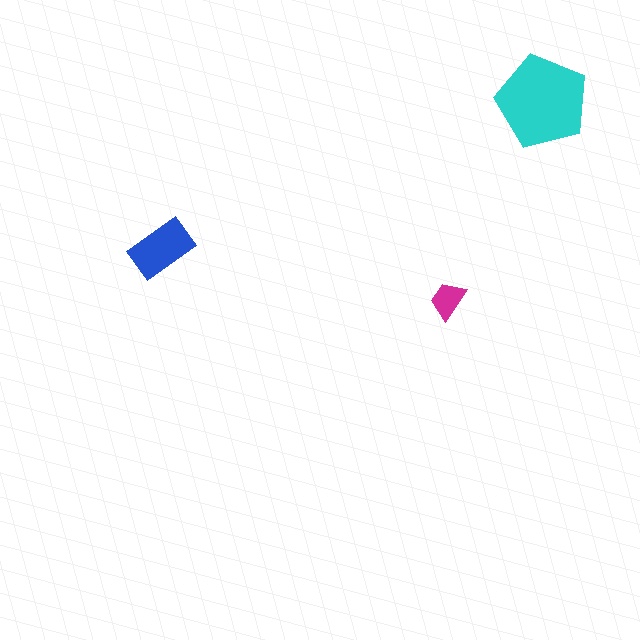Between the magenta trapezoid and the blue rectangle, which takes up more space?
The blue rectangle.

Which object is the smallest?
The magenta trapezoid.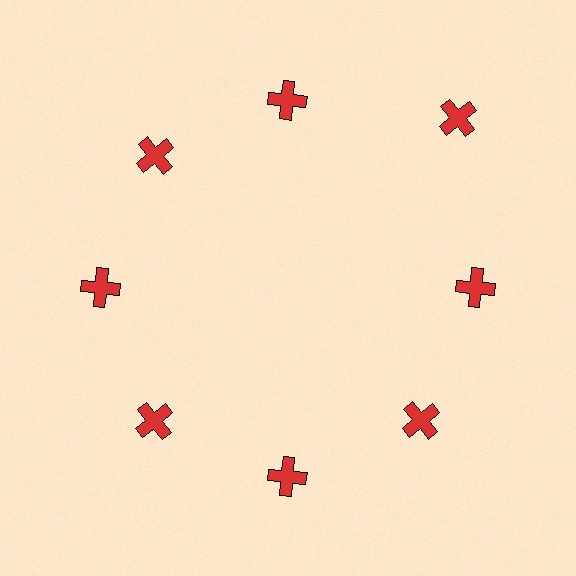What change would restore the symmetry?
The symmetry would be restored by moving it inward, back onto the ring so that all 8 crosses sit at equal angles and equal distance from the center.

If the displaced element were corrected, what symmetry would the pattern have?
It would have 8-fold rotational symmetry — the pattern would map onto itself every 45 degrees.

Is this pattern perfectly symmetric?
No. The 8 red crosses are arranged in a ring, but one element near the 2 o'clock position is pushed outward from the center, breaking the 8-fold rotational symmetry.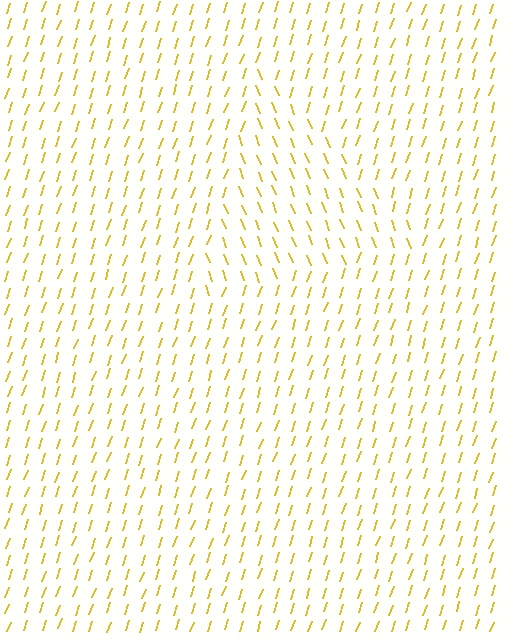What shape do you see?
I see a triangle.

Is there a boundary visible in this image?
Yes, there is a texture boundary formed by a change in line orientation.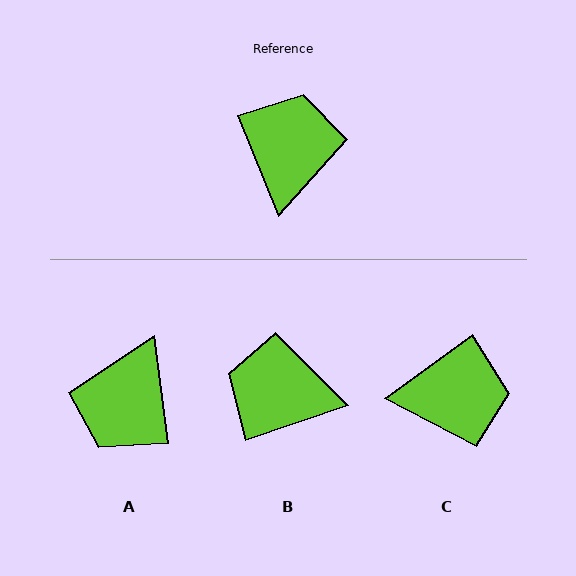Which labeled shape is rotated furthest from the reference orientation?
A, about 165 degrees away.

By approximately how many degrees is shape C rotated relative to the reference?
Approximately 76 degrees clockwise.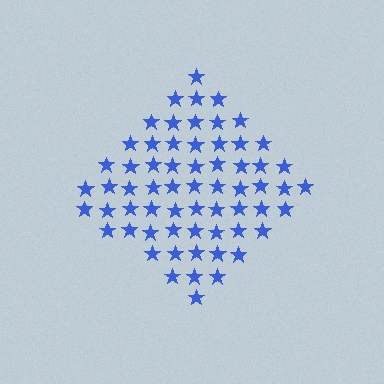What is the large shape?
The large shape is a diamond.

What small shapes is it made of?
It is made of small stars.